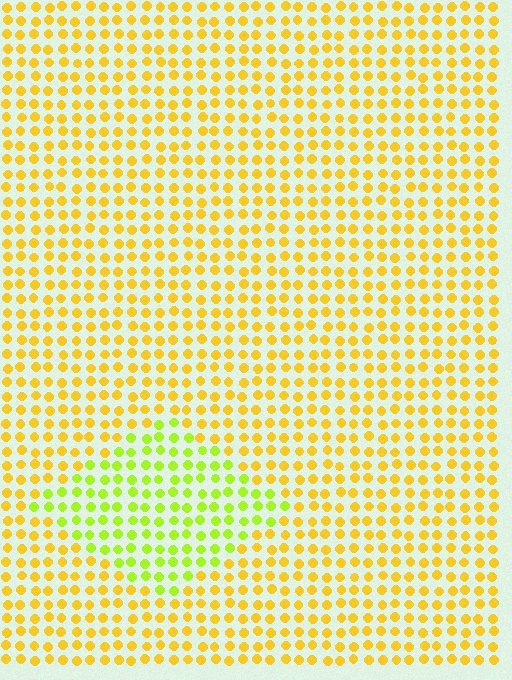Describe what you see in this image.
The image is filled with small yellow elements in a uniform arrangement. A diamond-shaped region is visible where the elements are tinted to a slightly different hue, forming a subtle color boundary.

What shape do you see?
I see a diamond.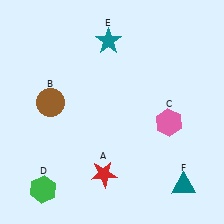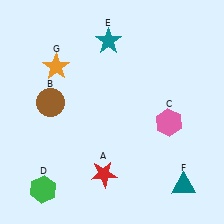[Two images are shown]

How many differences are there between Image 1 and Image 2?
There is 1 difference between the two images.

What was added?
An orange star (G) was added in Image 2.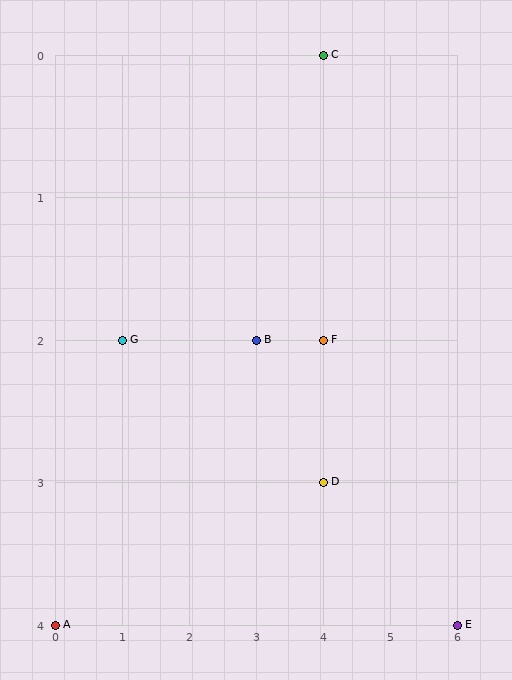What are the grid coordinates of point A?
Point A is at grid coordinates (0, 4).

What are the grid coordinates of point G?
Point G is at grid coordinates (1, 2).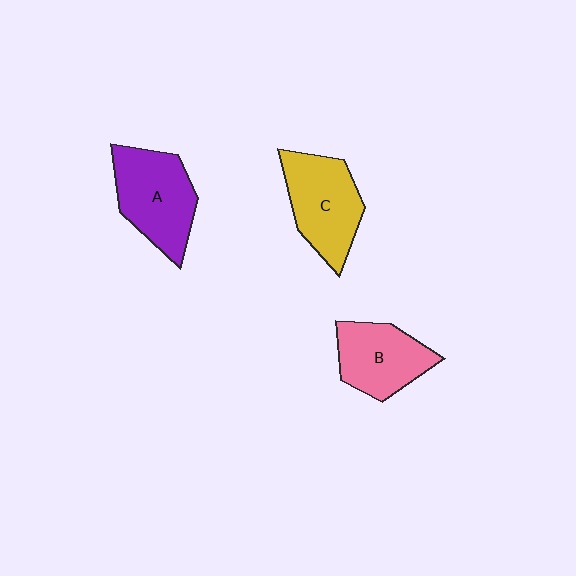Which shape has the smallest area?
Shape B (pink).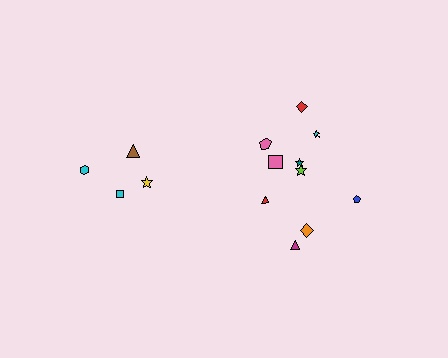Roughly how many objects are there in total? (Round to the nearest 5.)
Roughly 15 objects in total.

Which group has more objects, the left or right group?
The right group.